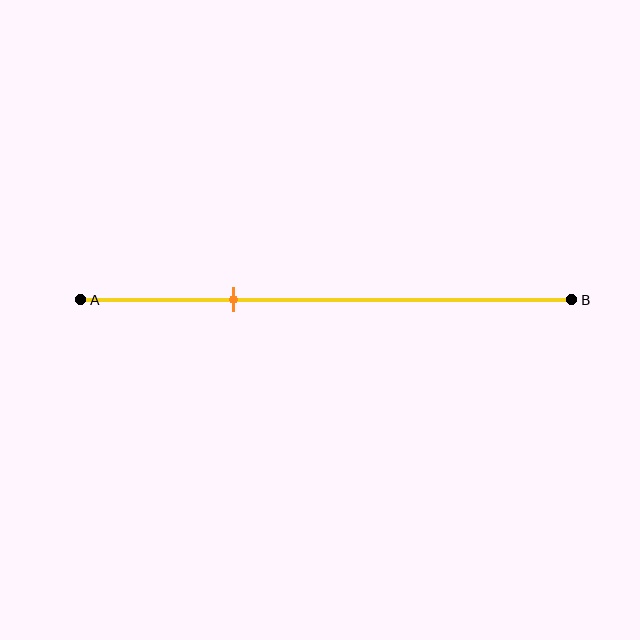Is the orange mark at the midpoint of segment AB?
No, the mark is at about 30% from A, not at the 50% midpoint.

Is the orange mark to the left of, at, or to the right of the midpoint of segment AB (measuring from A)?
The orange mark is to the left of the midpoint of segment AB.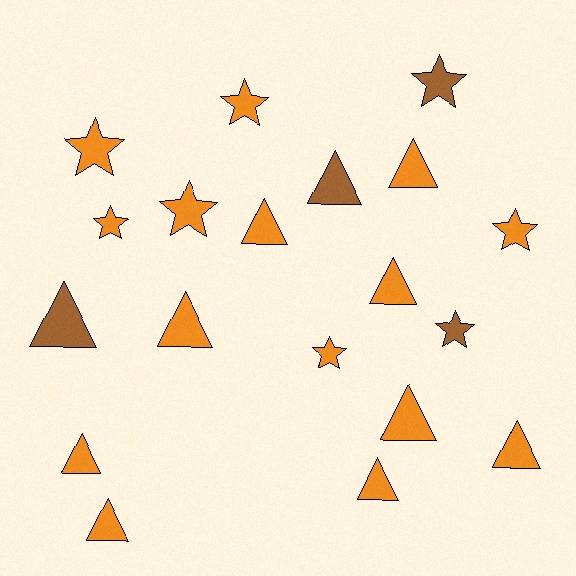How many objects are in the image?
There are 19 objects.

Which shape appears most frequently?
Triangle, with 11 objects.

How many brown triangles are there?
There are 2 brown triangles.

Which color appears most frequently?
Orange, with 15 objects.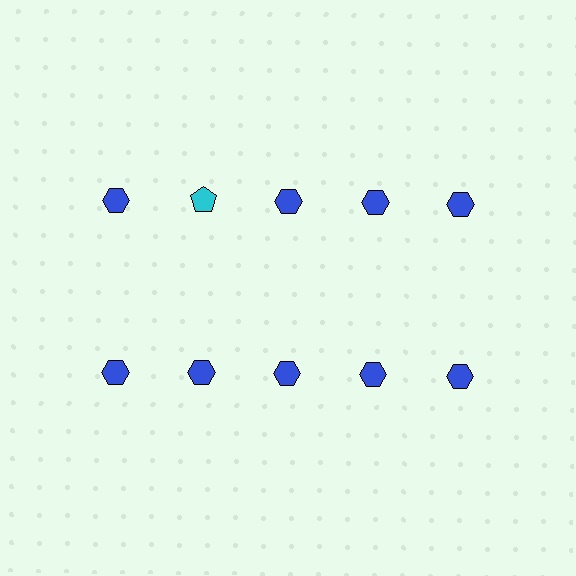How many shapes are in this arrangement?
There are 10 shapes arranged in a grid pattern.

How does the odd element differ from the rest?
It differs in both color (cyan instead of blue) and shape (pentagon instead of hexagon).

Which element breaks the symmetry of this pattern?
The cyan pentagon in the top row, second from left column breaks the symmetry. All other shapes are blue hexagons.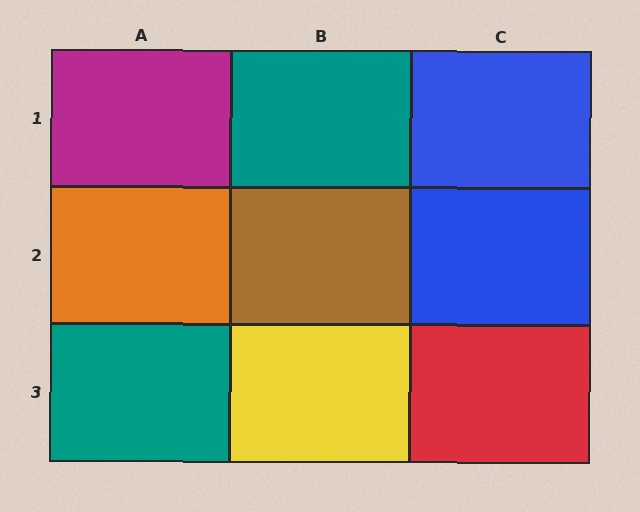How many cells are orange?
1 cell is orange.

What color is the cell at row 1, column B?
Teal.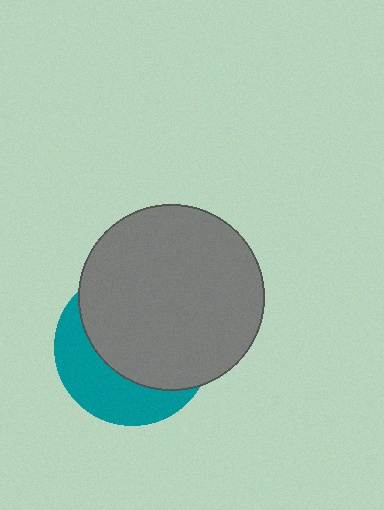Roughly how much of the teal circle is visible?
A small part of it is visible (roughly 36%).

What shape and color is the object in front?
The object in front is a gray circle.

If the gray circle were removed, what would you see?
You would see the complete teal circle.